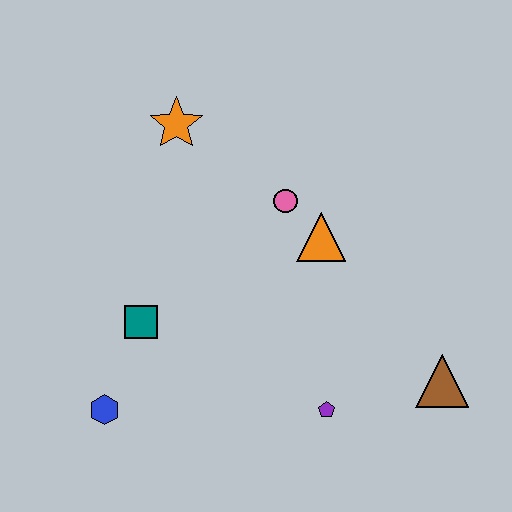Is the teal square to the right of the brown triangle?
No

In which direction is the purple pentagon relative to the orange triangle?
The purple pentagon is below the orange triangle.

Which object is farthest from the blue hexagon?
The brown triangle is farthest from the blue hexagon.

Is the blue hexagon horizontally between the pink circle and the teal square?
No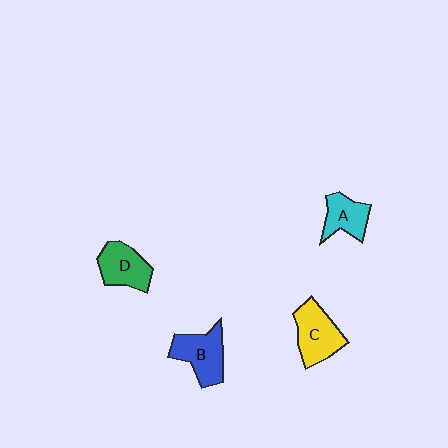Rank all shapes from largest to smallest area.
From largest to smallest: C (yellow), B (blue), D (green), A (cyan).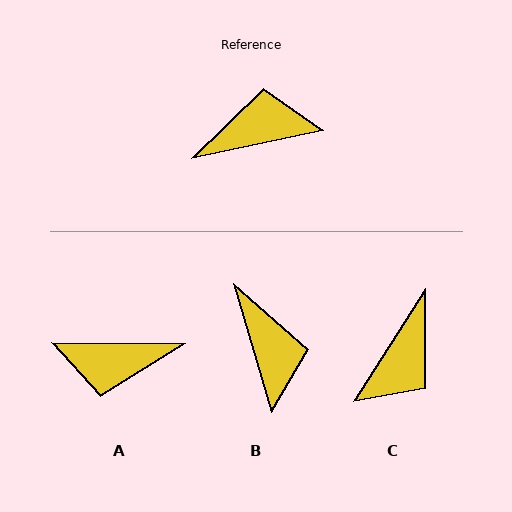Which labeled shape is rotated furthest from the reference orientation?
A, about 167 degrees away.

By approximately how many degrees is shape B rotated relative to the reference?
Approximately 86 degrees clockwise.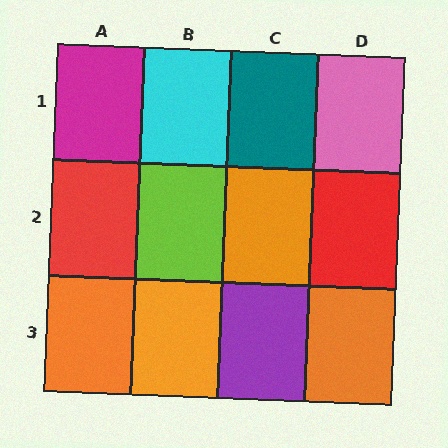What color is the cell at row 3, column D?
Orange.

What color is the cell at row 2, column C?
Orange.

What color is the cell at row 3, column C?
Purple.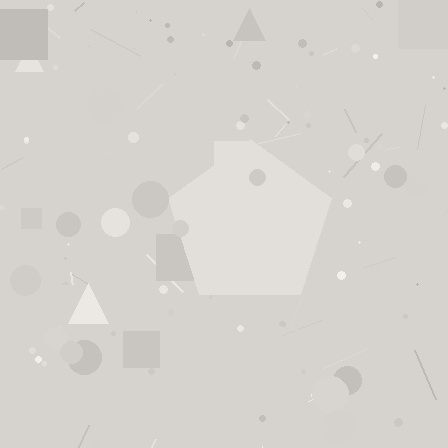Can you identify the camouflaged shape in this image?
The camouflaged shape is a pentagon.